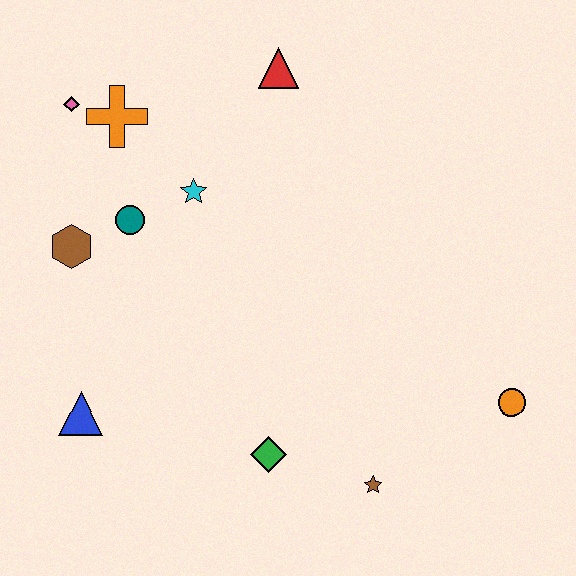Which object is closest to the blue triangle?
The brown hexagon is closest to the blue triangle.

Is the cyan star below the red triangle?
Yes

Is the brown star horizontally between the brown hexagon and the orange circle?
Yes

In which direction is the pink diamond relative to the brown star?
The pink diamond is above the brown star.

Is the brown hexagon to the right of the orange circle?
No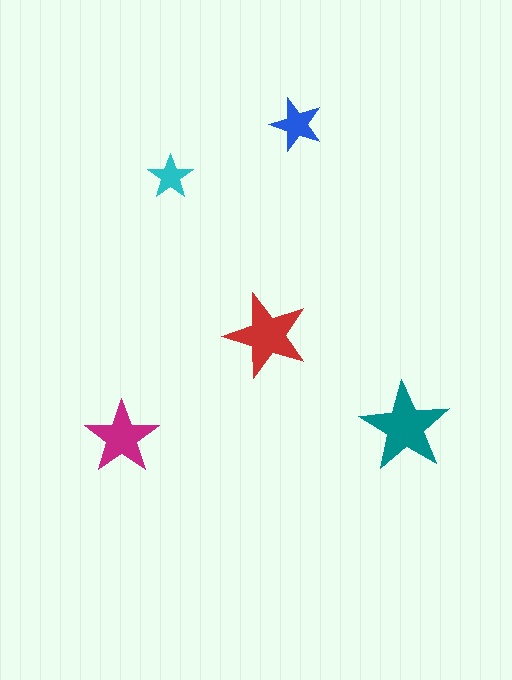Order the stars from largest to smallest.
the teal one, the red one, the magenta one, the blue one, the cyan one.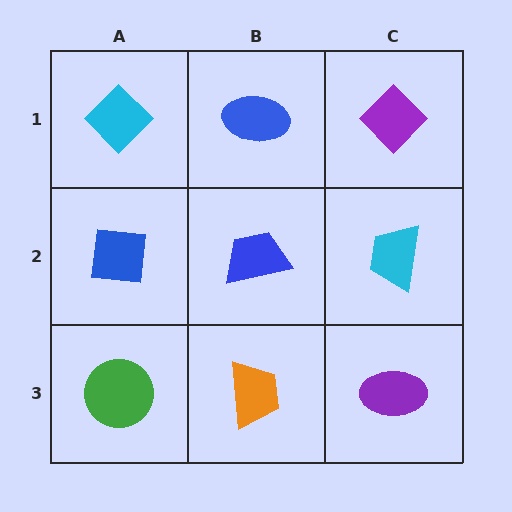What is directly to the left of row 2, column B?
A blue square.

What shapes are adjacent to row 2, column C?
A purple diamond (row 1, column C), a purple ellipse (row 3, column C), a blue trapezoid (row 2, column B).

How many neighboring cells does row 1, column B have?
3.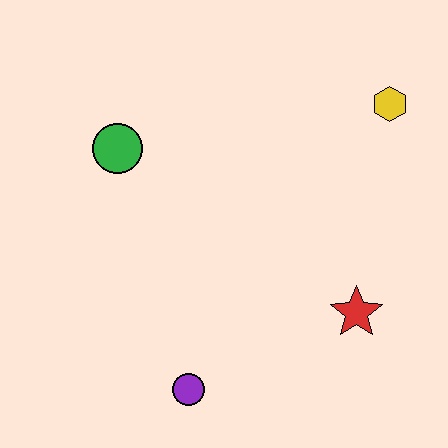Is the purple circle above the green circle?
No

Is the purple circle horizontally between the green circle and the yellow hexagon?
Yes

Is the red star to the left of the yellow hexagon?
Yes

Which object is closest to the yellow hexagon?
The red star is closest to the yellow hexagon.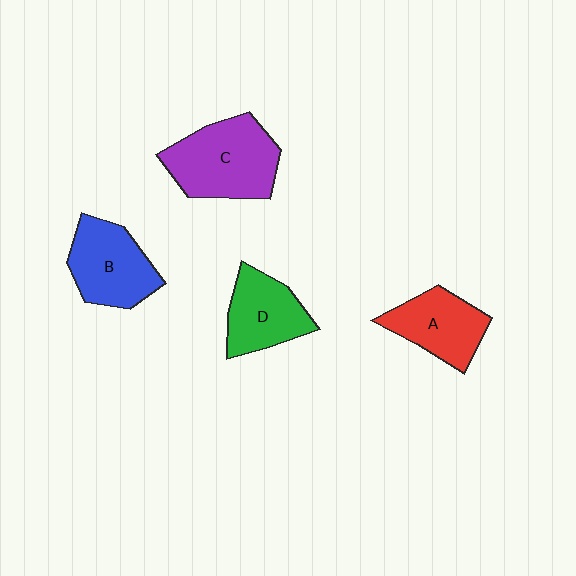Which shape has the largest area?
Shape C (purple).